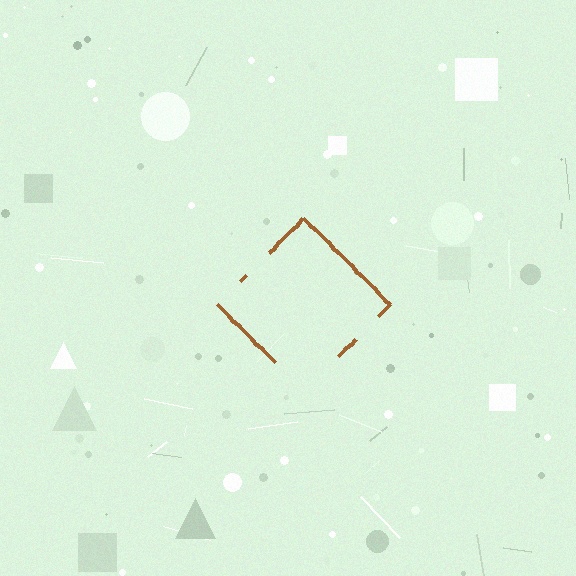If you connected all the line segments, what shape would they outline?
They would outline a diamond.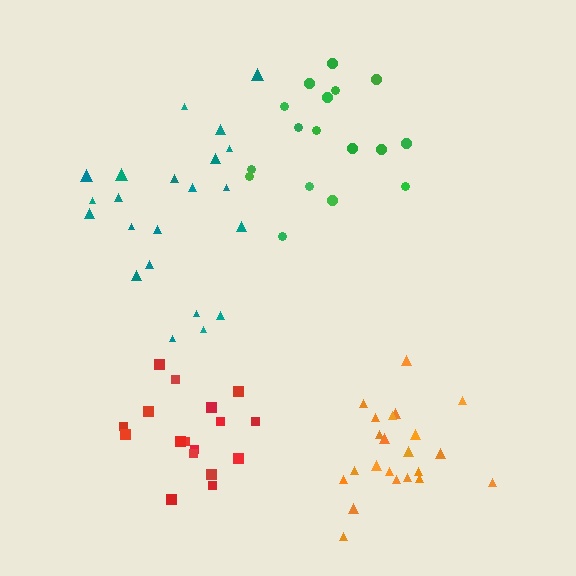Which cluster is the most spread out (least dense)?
Teal.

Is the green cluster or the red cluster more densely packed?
Red.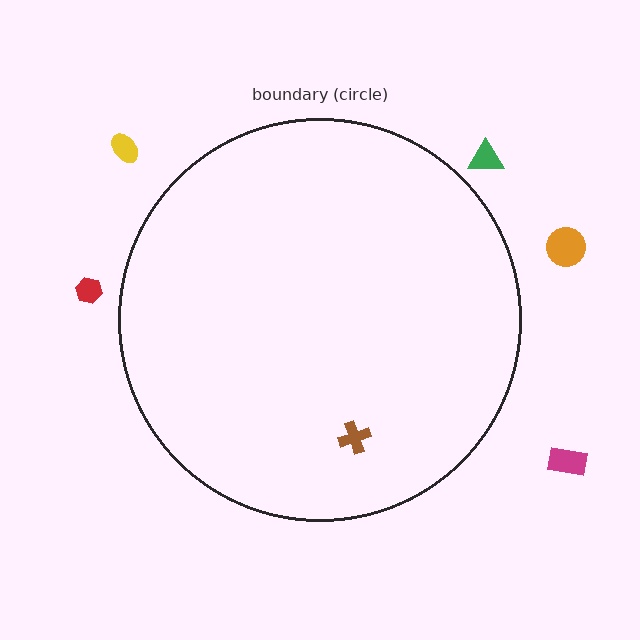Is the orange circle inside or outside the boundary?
Outside.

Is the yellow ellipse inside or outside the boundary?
Outside.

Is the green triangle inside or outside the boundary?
Outside.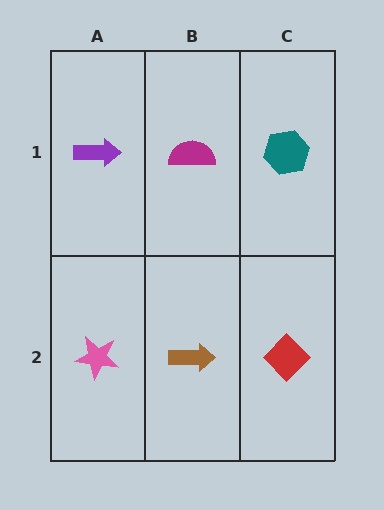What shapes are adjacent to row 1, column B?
A brown arrow (row 2, column B), a purple arrow (row 1, column A), a teal hexagon (row 1, column C).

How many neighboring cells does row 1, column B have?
3.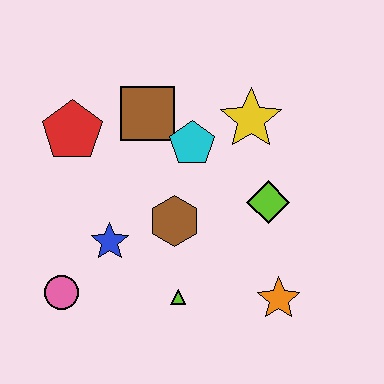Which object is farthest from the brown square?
The orange star is farthest from the brown square.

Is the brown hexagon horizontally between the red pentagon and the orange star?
Yes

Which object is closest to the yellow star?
The cyan pentagon is closest to the yellow star.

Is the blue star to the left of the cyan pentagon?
Yes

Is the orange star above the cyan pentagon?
No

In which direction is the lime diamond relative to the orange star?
The lime diamond is above the orange star.